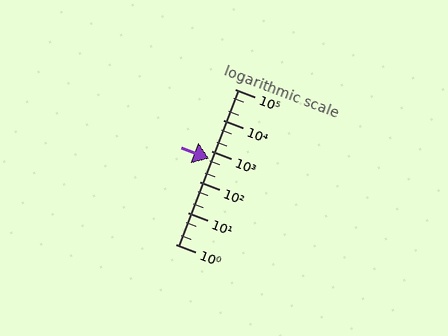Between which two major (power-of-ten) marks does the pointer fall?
The pointer is between 100 and 1000.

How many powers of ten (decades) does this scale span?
The scale spans 5 decades, from 1 to 100000.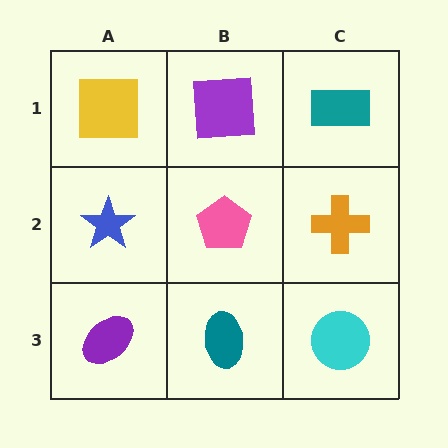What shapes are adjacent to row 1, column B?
A pink pentagon (row 2, column B), a yellow square (row 1, column A), a teal rectangle (row 1, column C).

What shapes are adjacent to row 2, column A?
A yellow square (row 1, column A), a purple ellipse (row 3, column A), a pink pentagon (row 2, column B).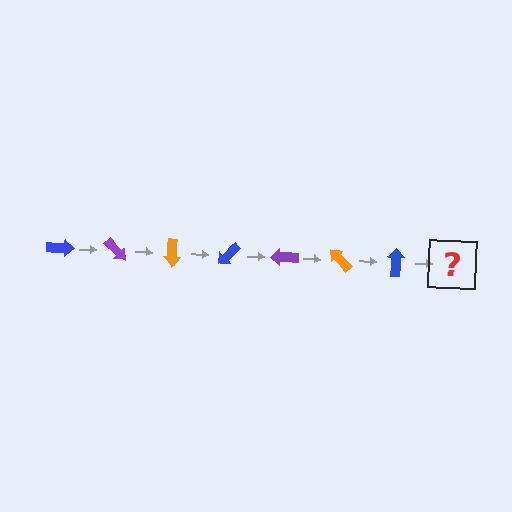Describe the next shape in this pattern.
It should be a purple arrow, rotated 315 degrees from the start.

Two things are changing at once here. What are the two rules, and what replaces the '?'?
The two rules are that it rotates 45 degrees each step and the color cycles through blue, purple, and orange. The '?' should be a purple arrow, rotated 315 degrees from the start.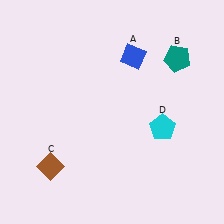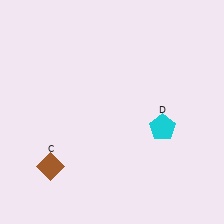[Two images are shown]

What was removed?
The teal pentagon (B), the blue diamond (A) were removed in Image 2.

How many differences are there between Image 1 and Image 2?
There are 2 differences between the two images.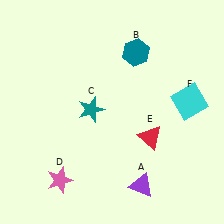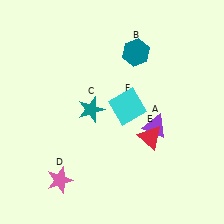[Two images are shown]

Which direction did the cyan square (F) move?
The cyan square (F) moved left.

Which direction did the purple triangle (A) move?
The purple triangle (A) moved up.